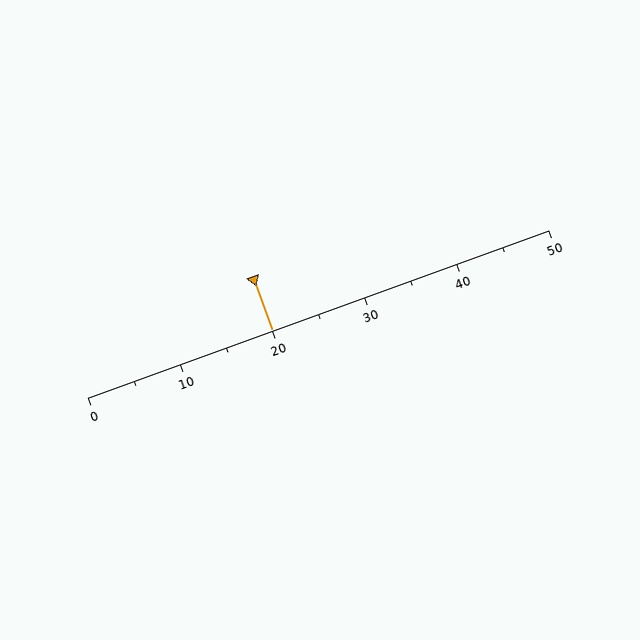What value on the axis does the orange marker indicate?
The marker indicates approximately 20.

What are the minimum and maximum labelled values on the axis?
The axis runs from 0 to 50.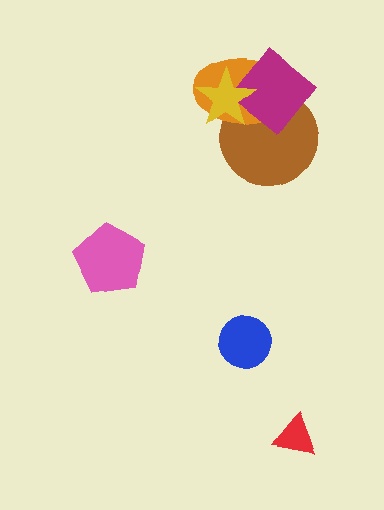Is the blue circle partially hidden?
No, no other shape covers it.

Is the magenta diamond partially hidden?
Yes, it is partially covered by another shape.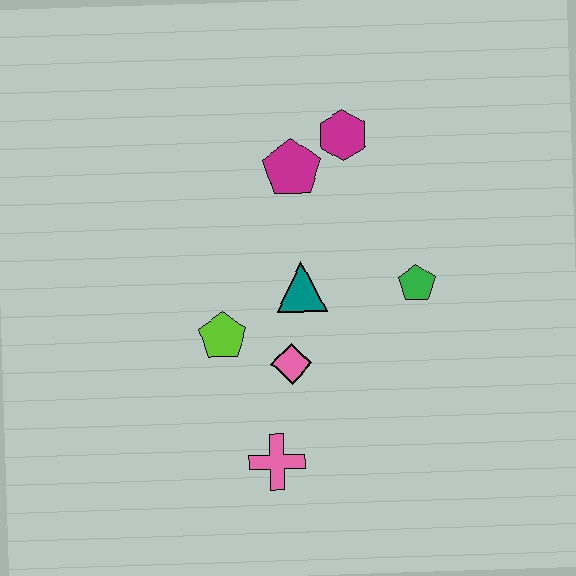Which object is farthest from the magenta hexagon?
The pink cross is farthest from the magenta hexagon.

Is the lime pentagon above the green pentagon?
No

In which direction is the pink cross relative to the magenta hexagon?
The pink cross is below the magenta hexagon.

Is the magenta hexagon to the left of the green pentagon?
Yes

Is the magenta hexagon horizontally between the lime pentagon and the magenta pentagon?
No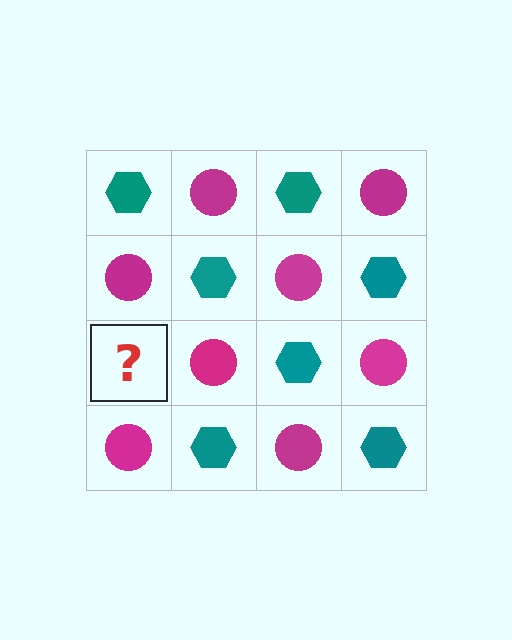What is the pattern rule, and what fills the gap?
The rule is that it alternates teal hexagon and magenta circle in a checkerboard pattern. The gap should be filled with a teal hexagon.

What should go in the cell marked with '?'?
The missing cell should contain a teal hexagon.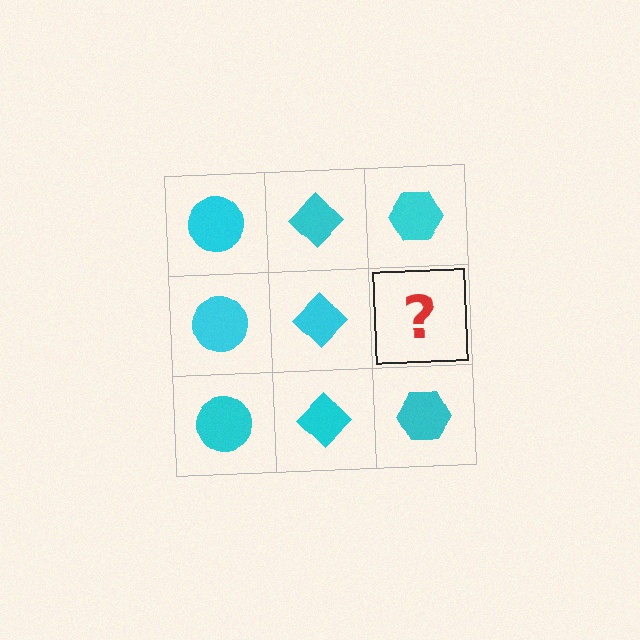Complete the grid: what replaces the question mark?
The question mark should be replaced with a cyan hexagon.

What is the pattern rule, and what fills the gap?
The rule is that each column has a consistent shape. The gap should be filled with a cyan hexagon.